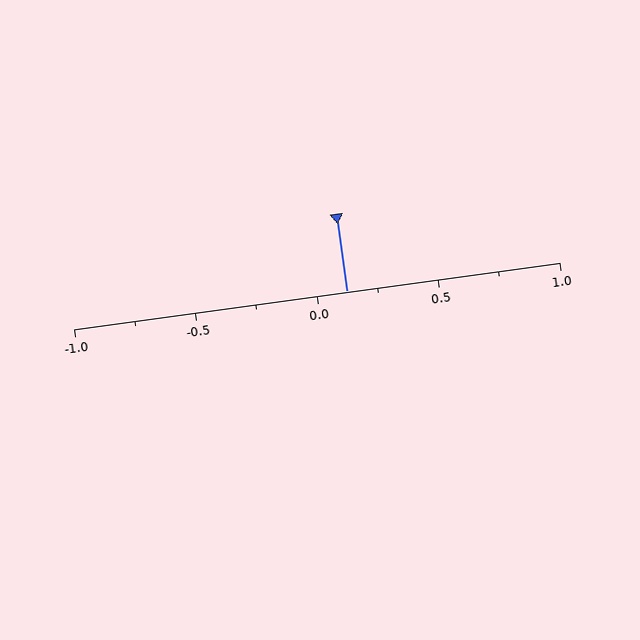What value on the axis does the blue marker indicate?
The marker indicates approximately 0.12.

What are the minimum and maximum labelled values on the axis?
The axis runs from -1.0 to 1.0.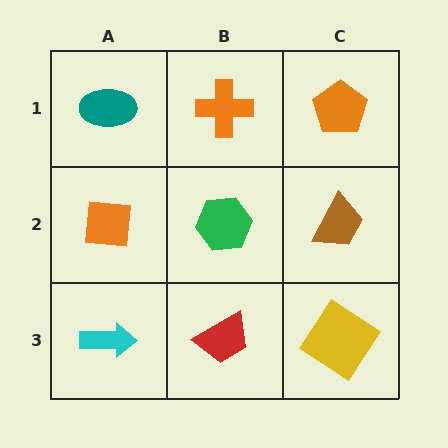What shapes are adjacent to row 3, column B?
A green hexagon (row 2, column B), a cyan arrow (row 3, column A), a yellow diamond (row 3, column C).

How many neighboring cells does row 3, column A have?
2.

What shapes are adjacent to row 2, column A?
A teal ellipse (row 1, column A), a cyan arrow (row 3, column A), a green hexagon (row 2, column B).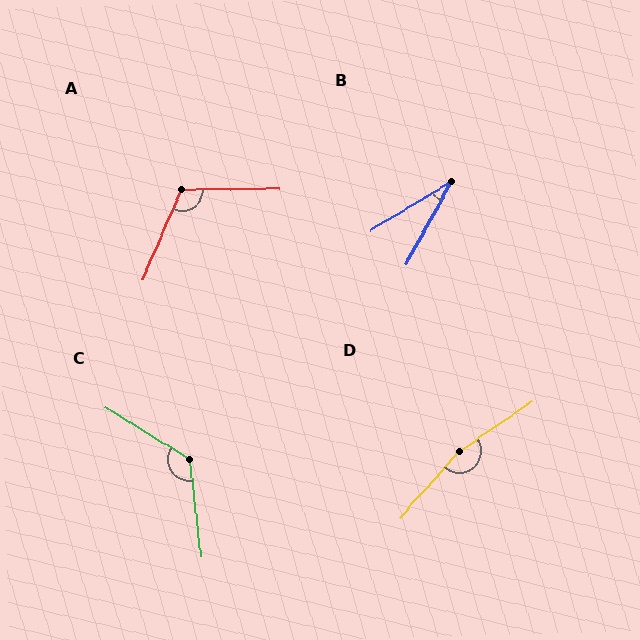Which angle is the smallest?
B, at approximately 30 degrees.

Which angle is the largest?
D, at approximately 166 degrees.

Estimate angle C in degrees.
Approximately 128 degrees.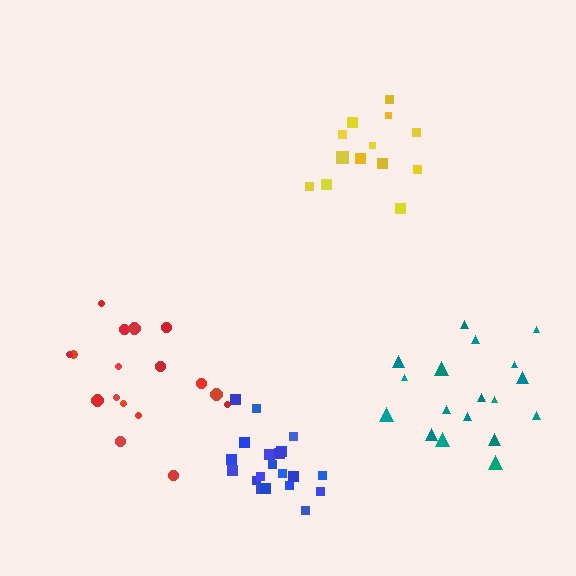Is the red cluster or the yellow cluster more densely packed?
Yellow.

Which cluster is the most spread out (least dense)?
Teal.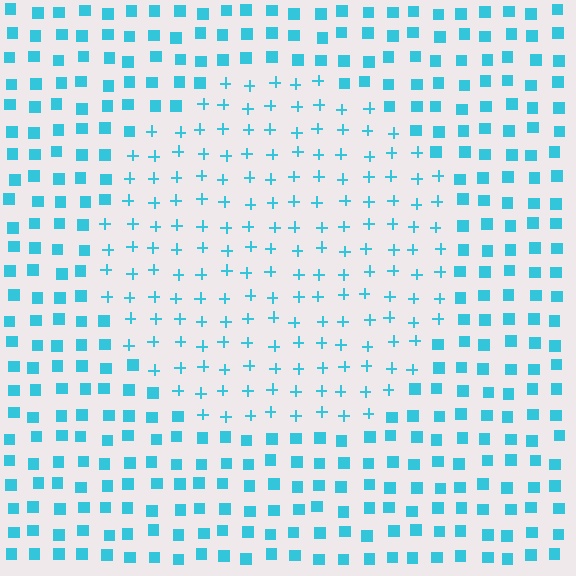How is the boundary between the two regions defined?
The boundary is defined by a change in element shape: plus signs inside vs. squares outside. All elements share the same color and spacing.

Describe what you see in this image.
The image is filled with small cyan elements arranged in a uniform grid. A circle-shaped region contains plus signs, while the surrounding area contains squares. The boundary is defined purely by the change in element shape.